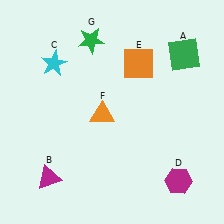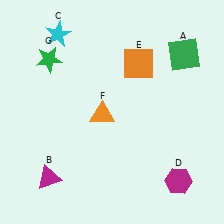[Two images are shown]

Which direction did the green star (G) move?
The green star (G) moved left.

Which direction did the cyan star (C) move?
The cyan star (C) moved up.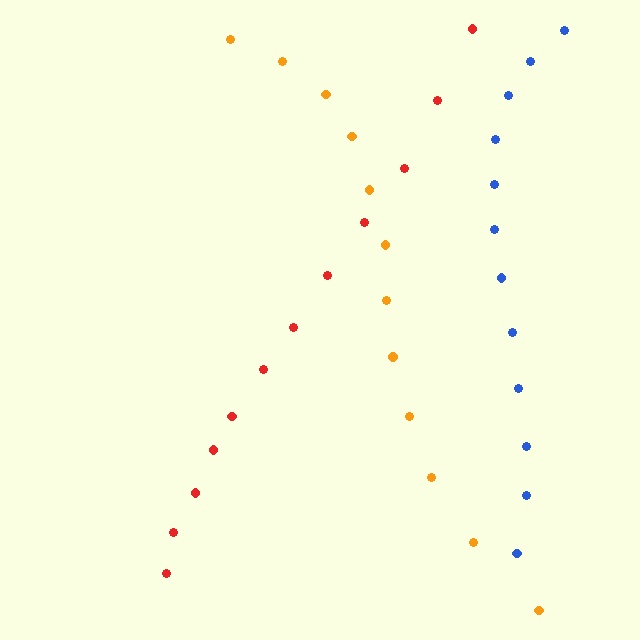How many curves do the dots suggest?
There are 3 distinct paths.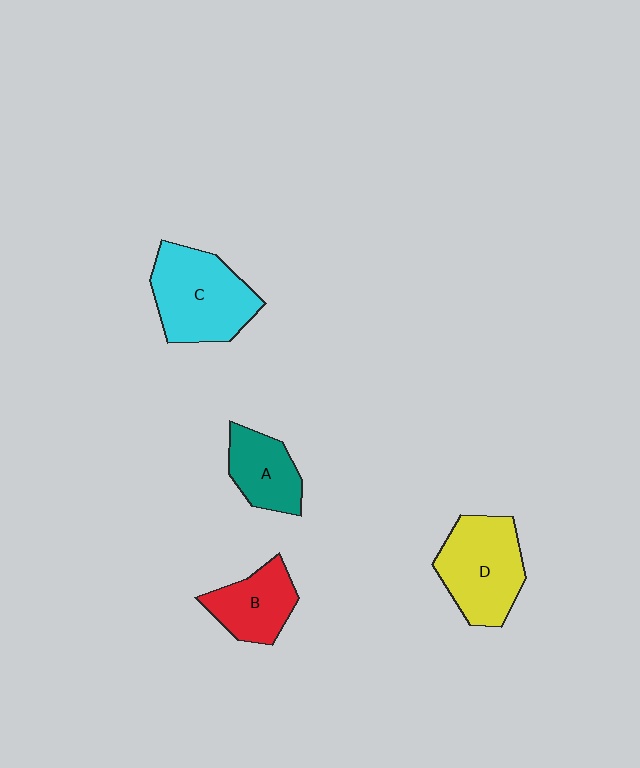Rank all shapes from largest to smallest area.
From largest to smallest: C (cyan), D (yellow), B (red), A (teal).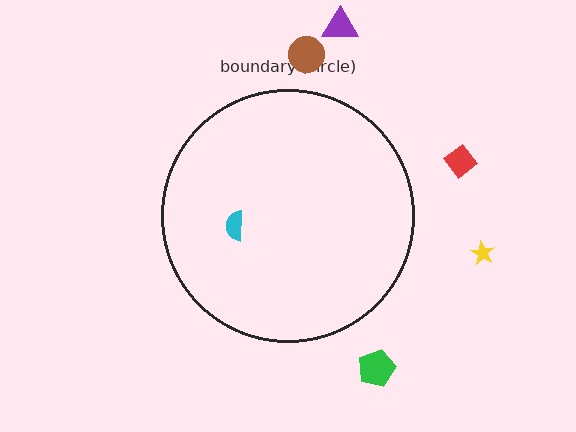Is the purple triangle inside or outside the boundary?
Outside.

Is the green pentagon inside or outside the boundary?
Outside.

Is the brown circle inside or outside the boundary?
Outside.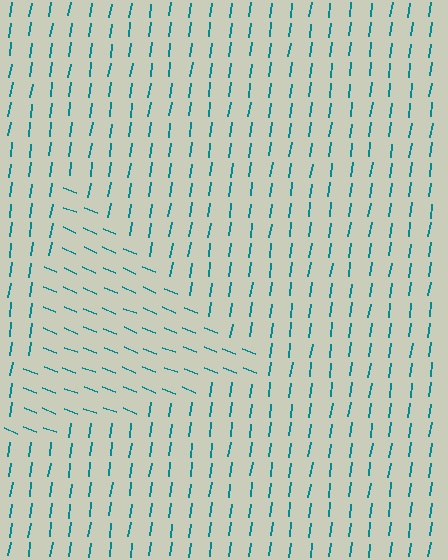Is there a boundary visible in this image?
Yes, there is a texture boundary formed by a change in line orientation.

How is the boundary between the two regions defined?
The boundary is defined purely by a change in line orientation (approximately 76 degrees difference). All lines are the same color and thickness.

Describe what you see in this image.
The image is filled with small teal line segments. A triangle region in the image has lines oriented differently from the surrounding lines, creating a visible texture boundary.